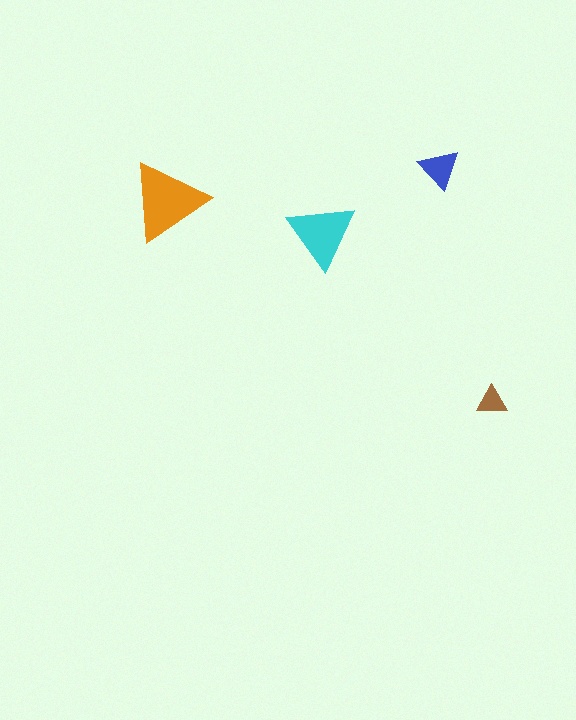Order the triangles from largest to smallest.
the orange one, the cyan one, the blue one, the brown one.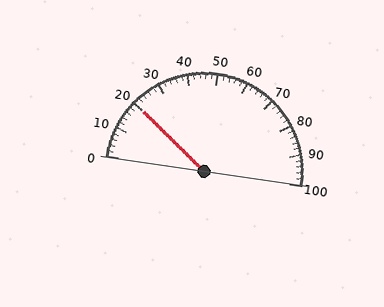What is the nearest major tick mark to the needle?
The nearest major tick mark is 20.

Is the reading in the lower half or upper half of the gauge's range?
The reading is in the lower half of the range (0 to 100).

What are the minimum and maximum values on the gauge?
The gauge ranges from 0 to 100.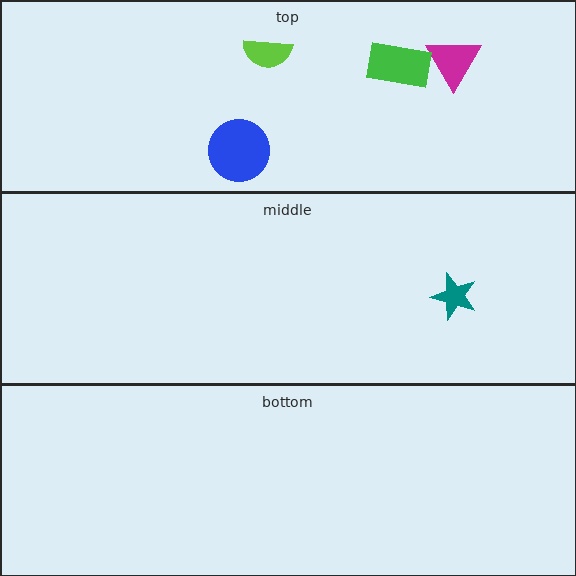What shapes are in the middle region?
The teal star.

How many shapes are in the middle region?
1.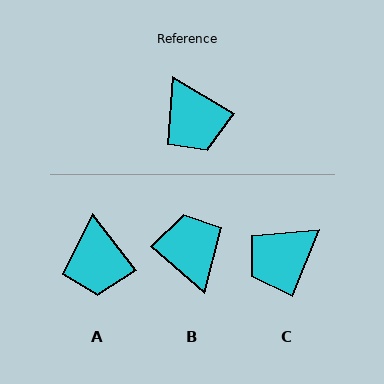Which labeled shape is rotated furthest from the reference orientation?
B, about 170 degrees away.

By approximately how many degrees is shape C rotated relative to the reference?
Approximately 81 degrees clockwise.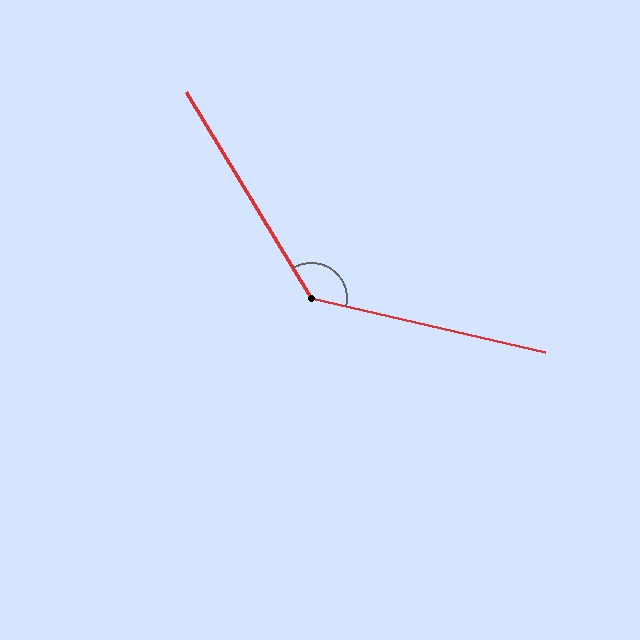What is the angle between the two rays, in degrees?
Approximately 134 degrees.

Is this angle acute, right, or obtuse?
It is obtuse.